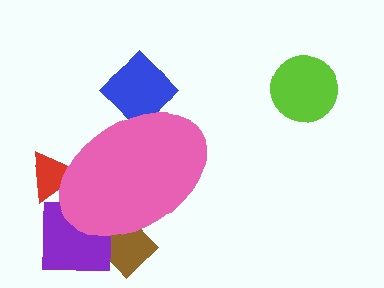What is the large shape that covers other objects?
A pink ellipse.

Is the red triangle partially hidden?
Yes, the red triangle is partially hidden behind the pink ellipse.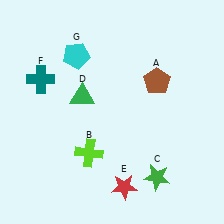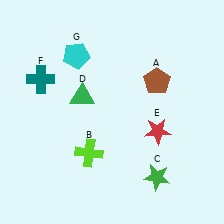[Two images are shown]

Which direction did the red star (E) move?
The red star (E) moved up.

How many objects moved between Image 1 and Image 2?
1 object moved between the two images.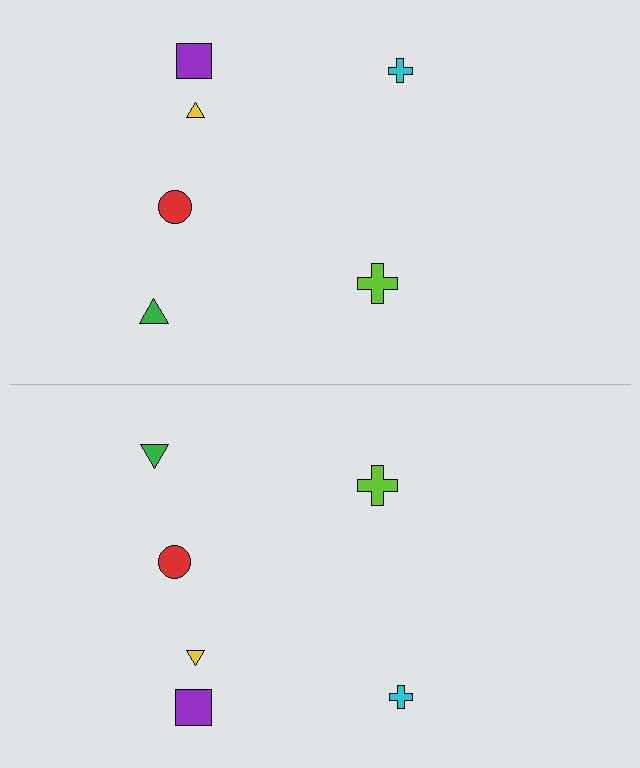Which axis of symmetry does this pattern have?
The pattern has a horizontal axis of symmetry running through the center of the image.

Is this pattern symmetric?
Yes, this pattern has bilateral (reflection) symmetry.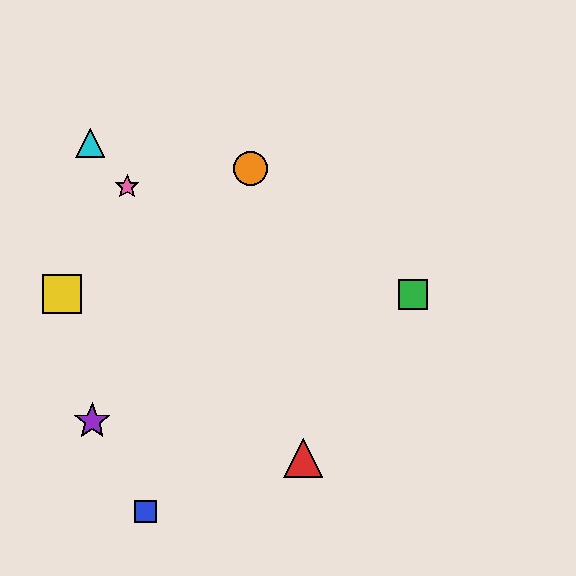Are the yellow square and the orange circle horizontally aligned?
No, the yellow square is at y≈294 and the orange circle is at y≈168.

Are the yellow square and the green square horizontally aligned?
Yes, both are at y≈294.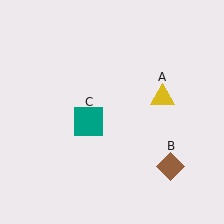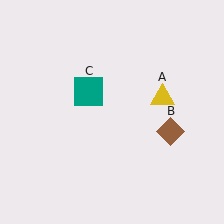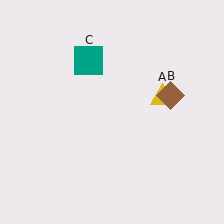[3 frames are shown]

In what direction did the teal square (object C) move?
The teal square (object C) moved up.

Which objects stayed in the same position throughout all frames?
Yellow triangle (object A) remained stationary.